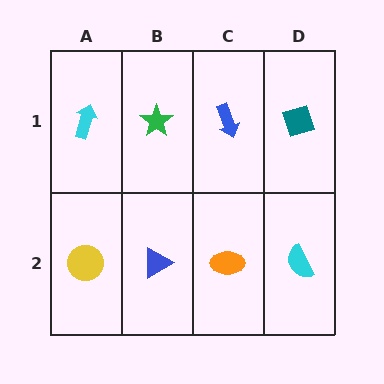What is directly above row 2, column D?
A teal diamond.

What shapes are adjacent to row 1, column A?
A yellow circle (row 2, column A), a green star (row 1, column B).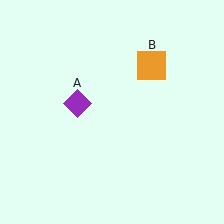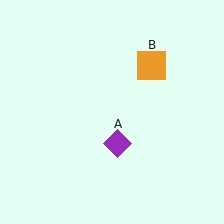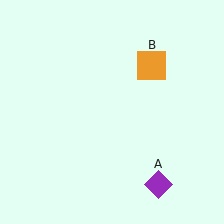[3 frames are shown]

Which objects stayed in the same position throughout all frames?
Orange square (object B) remained stationary.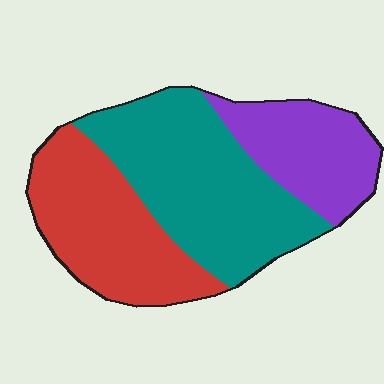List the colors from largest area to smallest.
From largest to smallest: teal, red, purple.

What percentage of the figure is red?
Red takes up between a sixth and a third of the figure.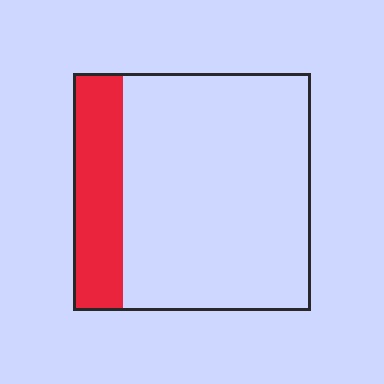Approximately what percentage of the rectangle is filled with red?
Approximately 20%.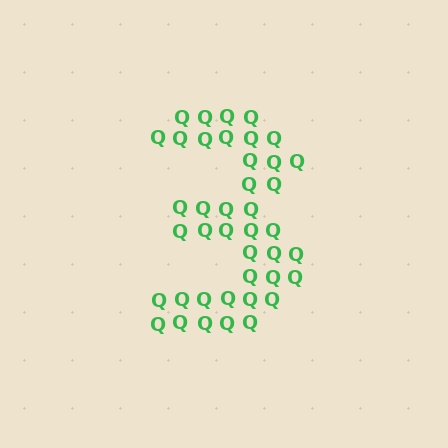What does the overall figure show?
The overall figure shows the digit 3.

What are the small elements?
The small elements are letter Q's.